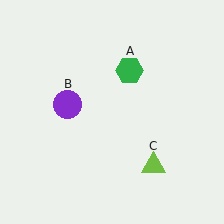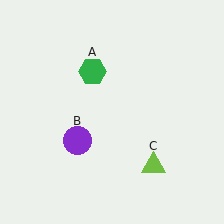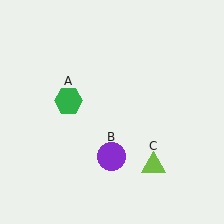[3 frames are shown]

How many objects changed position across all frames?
2 objects changed position: green hexagon (object A), purple circle (object B).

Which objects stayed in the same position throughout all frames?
Lime triangle (object C) remained stationary.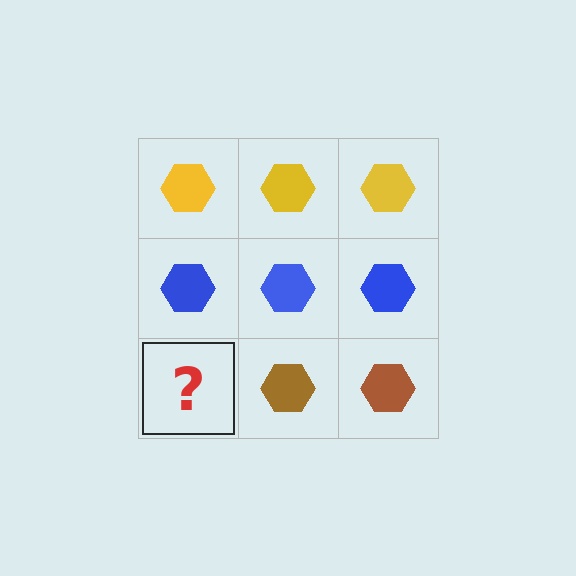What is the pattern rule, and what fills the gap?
The rule is that each row has a consistent color. The gap should be filled with a brown hexagon.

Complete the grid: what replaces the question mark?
The question mark should be replaced with a brown hexagon.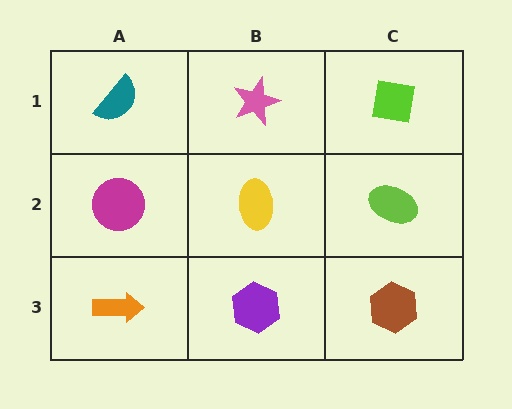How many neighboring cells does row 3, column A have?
2.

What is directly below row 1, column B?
A yellow ellipse.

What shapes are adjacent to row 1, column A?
A magenta circle (row 2, column A), a pink star (row 1, column B).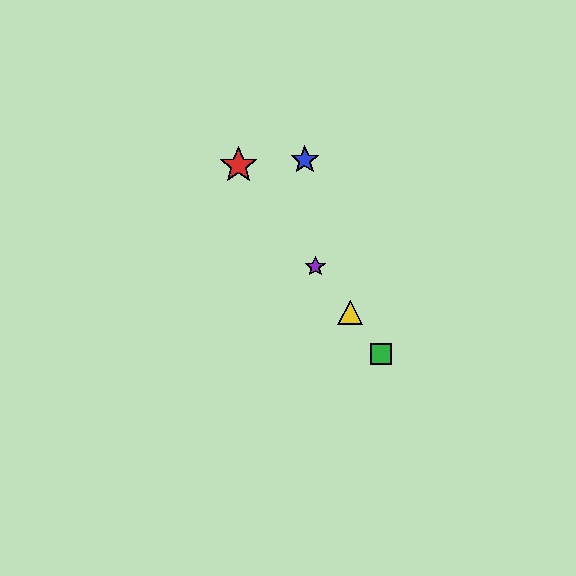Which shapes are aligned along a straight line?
The red star, the green square, the yellow triangle, the purple star are aligned along a straight line.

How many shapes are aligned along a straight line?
4 shapes (the red star, the green square, the yellow triangle, the purple star) are aligned along a straight line.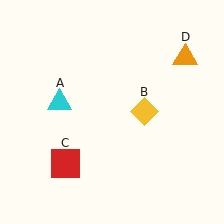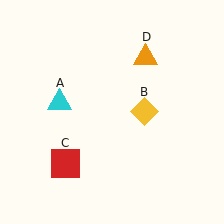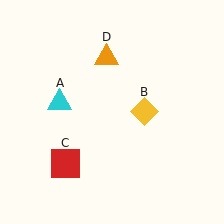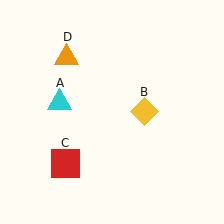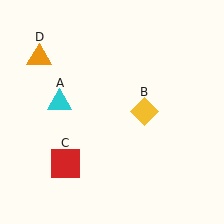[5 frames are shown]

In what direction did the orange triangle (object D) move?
The orange triangle (object D) moved left.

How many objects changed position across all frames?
1 object changed position: orange triangle (object D).